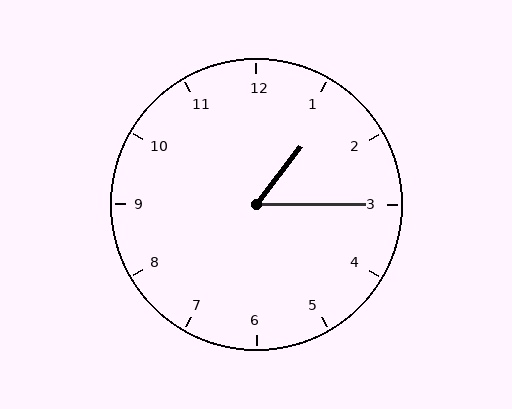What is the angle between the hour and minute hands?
Approximately 52 degrees.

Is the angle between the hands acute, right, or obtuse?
It is acute.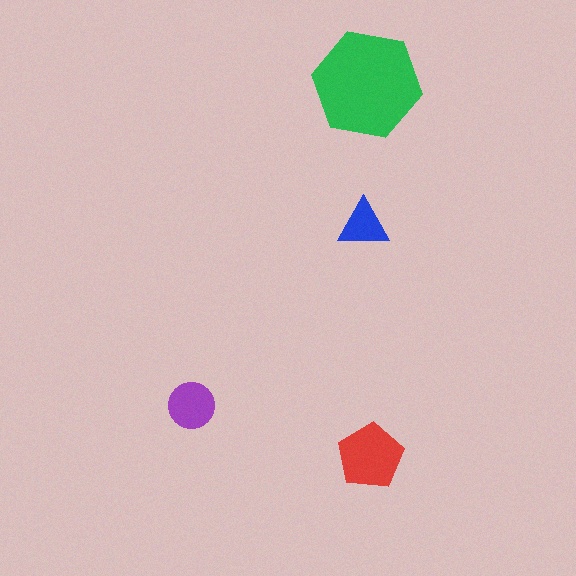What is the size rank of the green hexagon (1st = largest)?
1st.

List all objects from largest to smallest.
The green hexagon, the red pentagon, the purple circle, the blue triangle.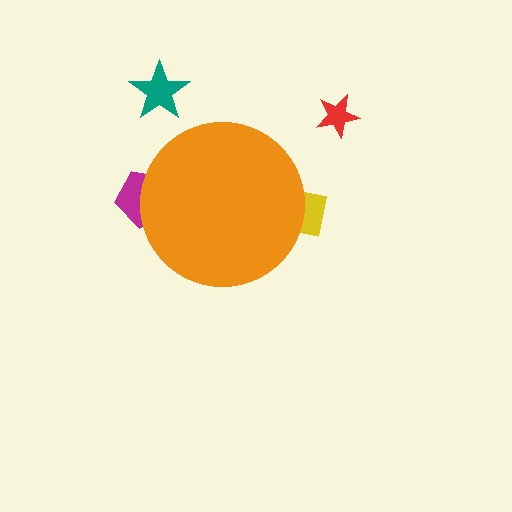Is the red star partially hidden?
No, the red star is fully visible.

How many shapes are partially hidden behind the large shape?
2 shapes are partially hidden.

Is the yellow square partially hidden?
Yes, the yellow square is partially hidden behind the orange circle.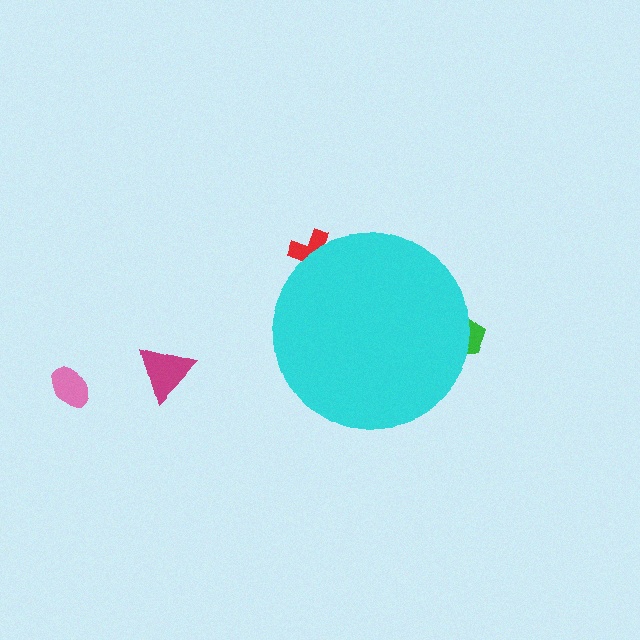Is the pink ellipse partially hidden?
No, the pink ellipse is fully visible.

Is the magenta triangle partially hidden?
No, the magenta triangle is fully visible.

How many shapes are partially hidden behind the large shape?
2 shapes are partially hidden.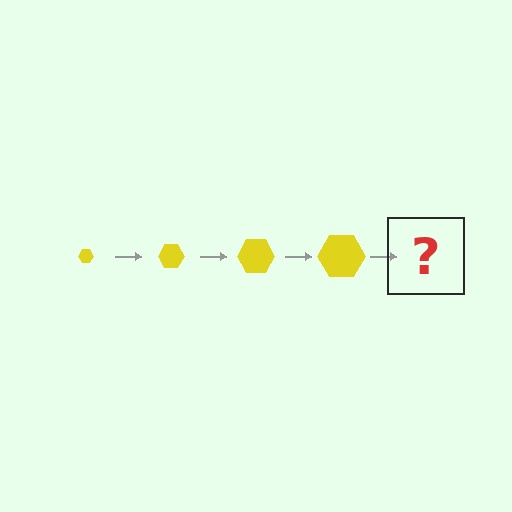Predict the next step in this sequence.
The next step is a yellow hexagon, larger than the previous one.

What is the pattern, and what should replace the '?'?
The pattern is that the hexagon gets progressively larger each step. The '?' should be a yellow hexagon, larger than the previous one.